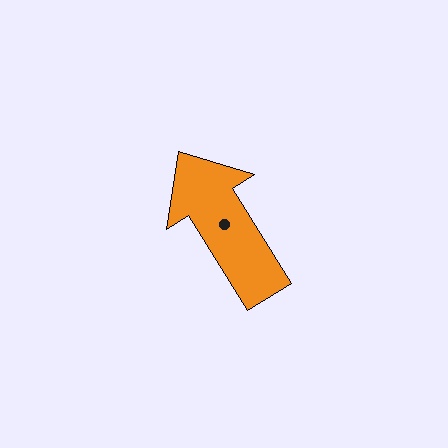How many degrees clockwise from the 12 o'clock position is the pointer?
Approximately 328 degrees.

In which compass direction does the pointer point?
Northwest.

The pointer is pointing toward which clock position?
Roughly 11 o'clock.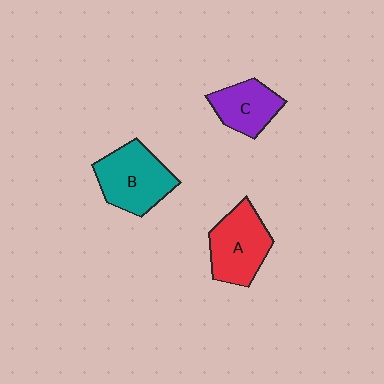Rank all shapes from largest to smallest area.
From largest to smallest: B (teal), A (red), C (purple).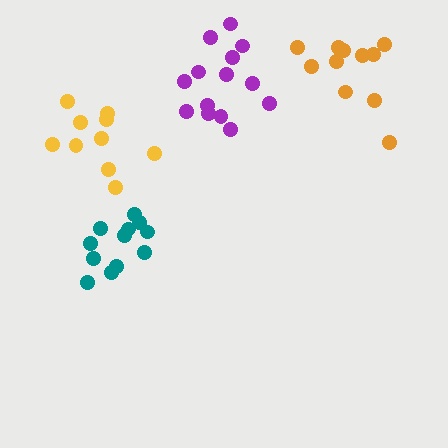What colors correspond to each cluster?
The clusters are colored: teal, orange, yellow, purple.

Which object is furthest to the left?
The yellow cluster is leftmost.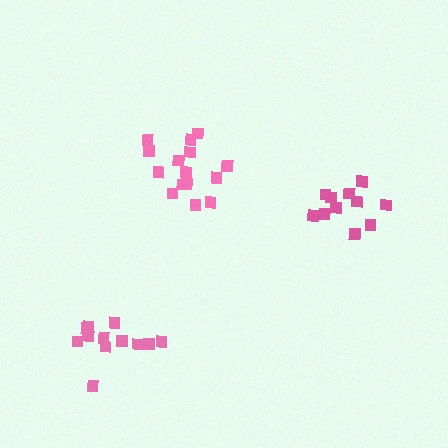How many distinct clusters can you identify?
There are 3 distinct clusters.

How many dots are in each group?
Group 1: 15 dots, Group 2: 12 dots, Group 3: 11 dots (38 total).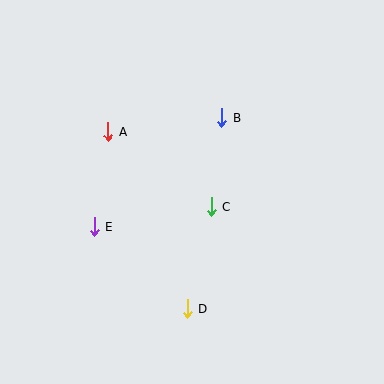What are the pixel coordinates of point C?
Point C is at (211, 207).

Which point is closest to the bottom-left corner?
Point E is closest to the bottom-left corner.